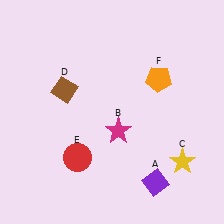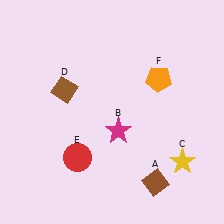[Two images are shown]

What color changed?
The diamond (A) changed from purple in Image 1 to brown in Image 2.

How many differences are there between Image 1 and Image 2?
There is 1 difference between the two images.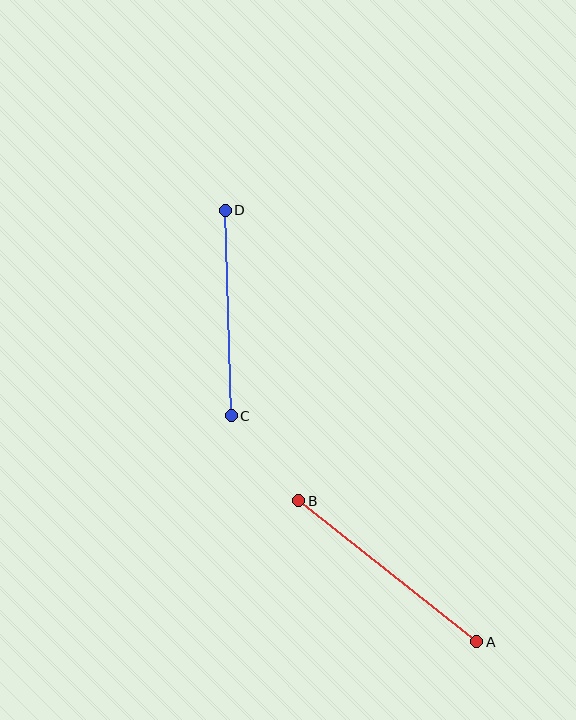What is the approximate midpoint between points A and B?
The midpoint is at approximately (388, 571) pixels.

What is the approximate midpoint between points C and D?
The midpoint is at approximately (228, 313) pixels.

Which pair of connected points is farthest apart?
Points A and B are farthest apart.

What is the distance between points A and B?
The distance is approximately 227 pixels.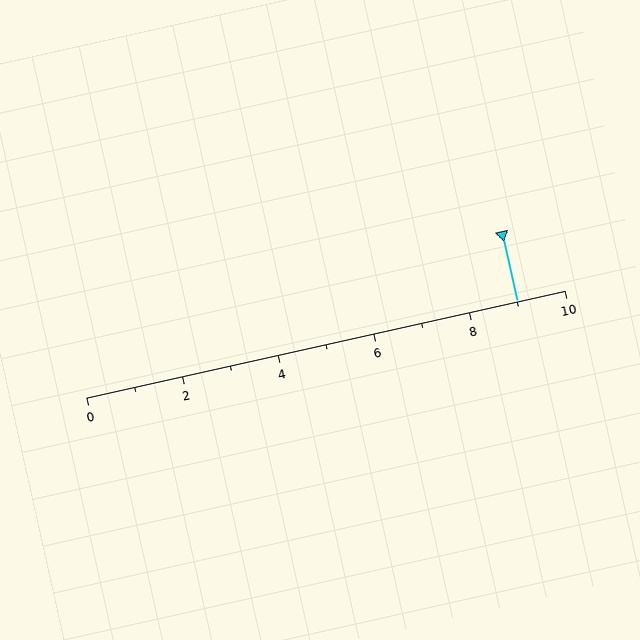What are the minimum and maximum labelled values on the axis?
The axis runs from 0 to 10.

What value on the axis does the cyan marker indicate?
The marker indicates approximately 9.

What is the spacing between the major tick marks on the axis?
The major ticks are spaced 2 apart.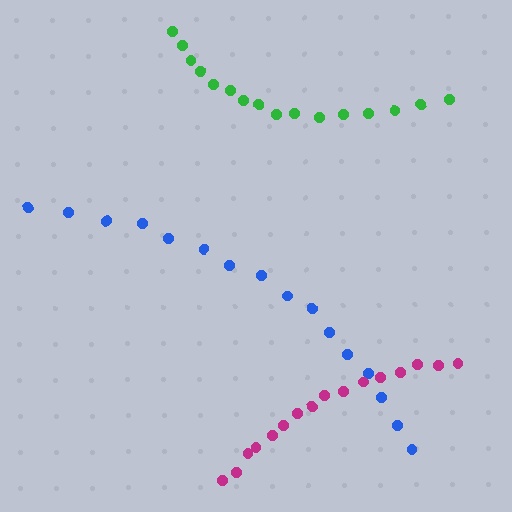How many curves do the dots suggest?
There are 3 distinct paths.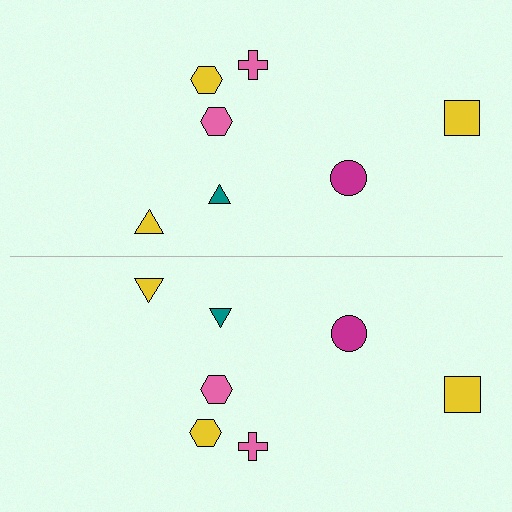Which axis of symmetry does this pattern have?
The pattern has a horizontal axis of symmetry running through the center of the image.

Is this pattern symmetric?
Yes, this pattern has bilateral (reflection) symmetry.